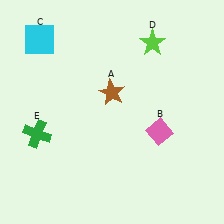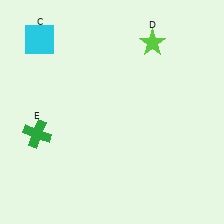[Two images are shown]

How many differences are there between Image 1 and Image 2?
There are 2 differences between the two images.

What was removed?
The brown star (A), the pink diamond (B) were removed in Image 2.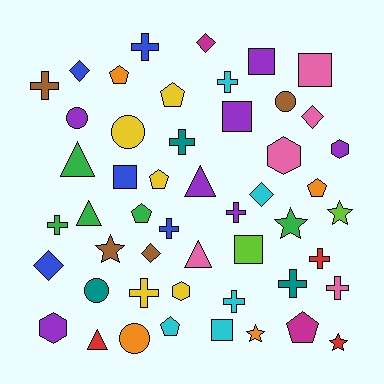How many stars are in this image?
There are 5 stars.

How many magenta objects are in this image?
There are 2 magenta objects.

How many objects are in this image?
There are 50 objects.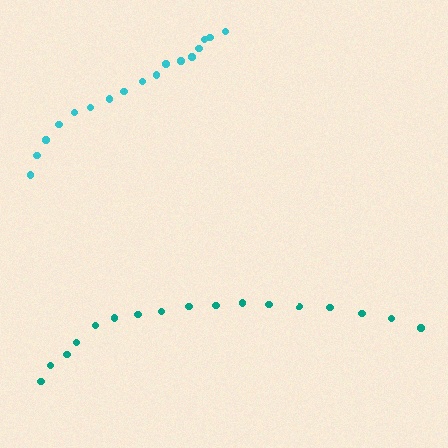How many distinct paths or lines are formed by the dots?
There are 2 distinct paths.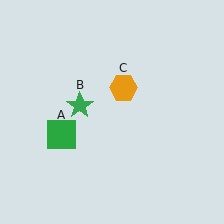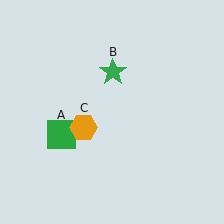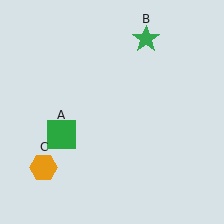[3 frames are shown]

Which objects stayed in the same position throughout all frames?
Green square (object A) remained stationary.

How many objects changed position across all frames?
2 objects changed position: green star (object B), orange hexagon (object C).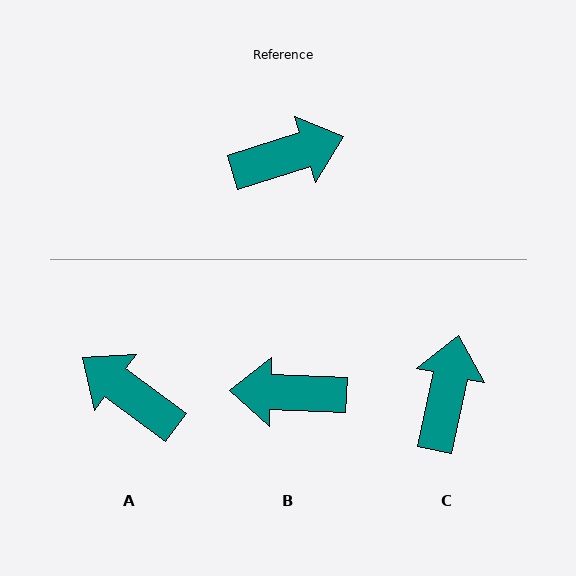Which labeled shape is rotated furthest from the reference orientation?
B, about 160 degrees away.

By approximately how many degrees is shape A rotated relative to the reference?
Approximately 126 degrees counter-clockwise.